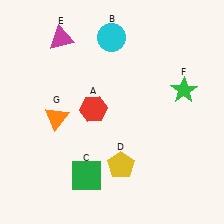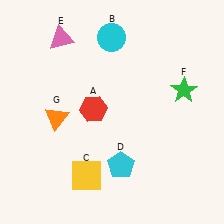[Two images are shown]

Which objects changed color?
C changed from green to yellow. D changed from yellow to cyan. E changed from magenta to pink.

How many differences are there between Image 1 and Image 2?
There are 3 differences between the two images.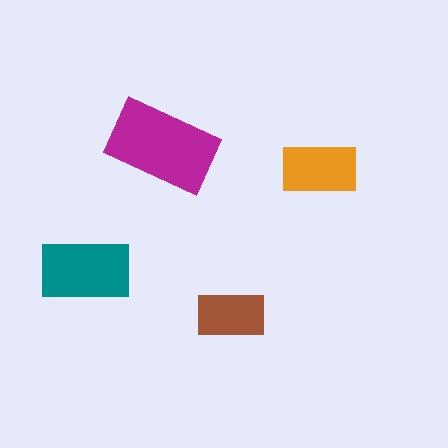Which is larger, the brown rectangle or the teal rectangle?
The teal one.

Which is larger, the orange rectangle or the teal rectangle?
The teal one.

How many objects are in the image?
There are 4 objects in the image.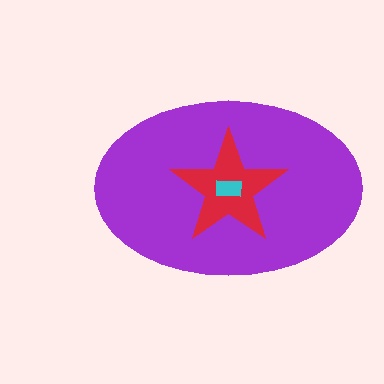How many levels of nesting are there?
3.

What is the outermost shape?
The purple ellipse.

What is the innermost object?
The cyan rectangle.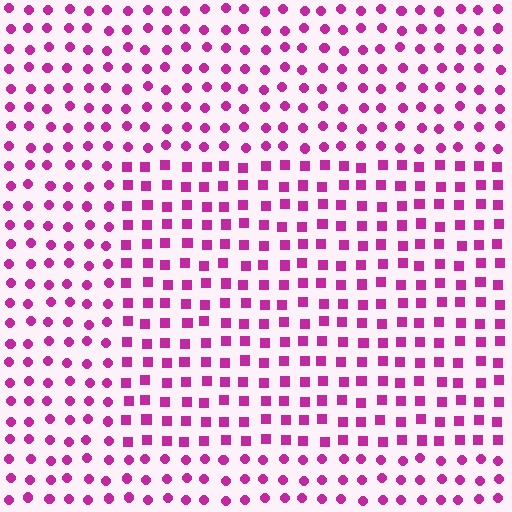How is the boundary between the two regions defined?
The boundary is defined by a change in element shape: squares inside vs. circles outside. All elements share the same color and spacing.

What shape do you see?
I see a rectangle.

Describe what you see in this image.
The image is filled with small magenta elements arranged in a uniform grid. A rectangle-shaped region contains squares, while the surrounding area contains circles. The boundary is defined purely by the change in element shape.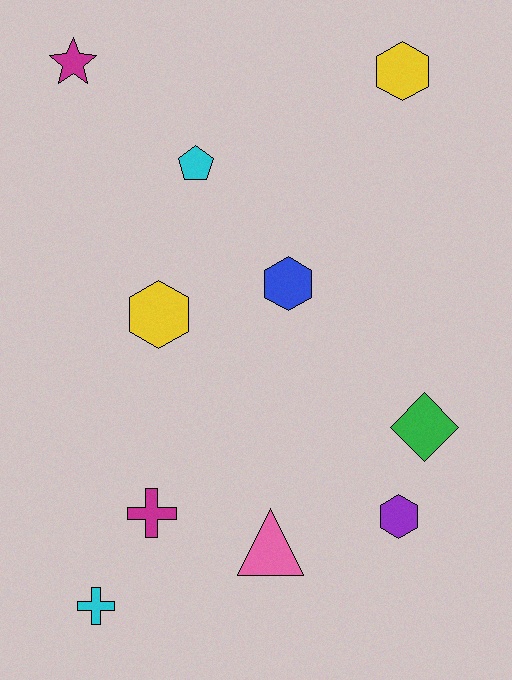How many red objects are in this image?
There are no red objects.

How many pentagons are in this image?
There is 1 pentagon.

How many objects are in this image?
There are 10 objects.